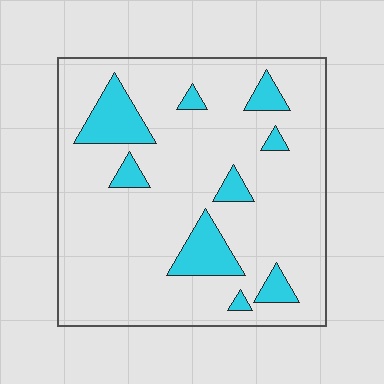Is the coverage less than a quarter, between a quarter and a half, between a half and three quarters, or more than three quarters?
Less than a quarter.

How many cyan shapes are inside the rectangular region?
9.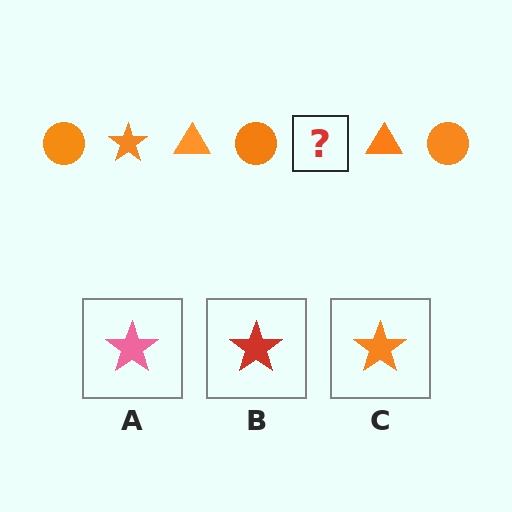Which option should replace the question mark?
Option C.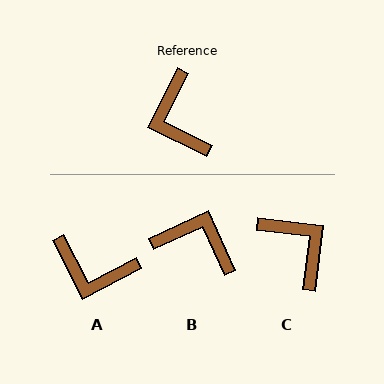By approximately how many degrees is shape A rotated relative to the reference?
Approximately 54 degrees counter-clockwise.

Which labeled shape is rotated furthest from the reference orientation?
C, about 160 degrees away.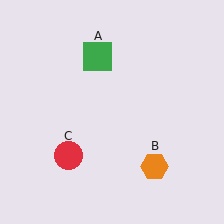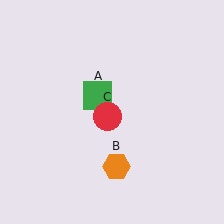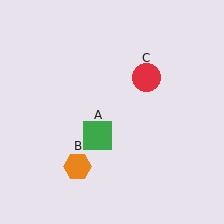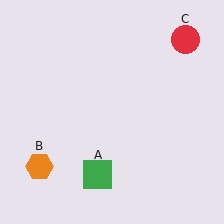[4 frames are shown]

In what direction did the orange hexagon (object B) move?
The orange hexagon (object B) moved left.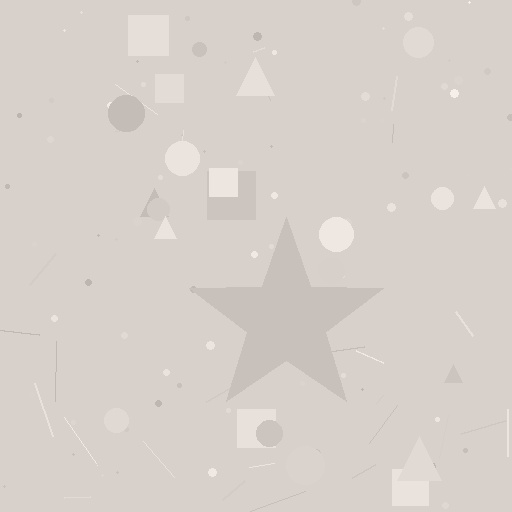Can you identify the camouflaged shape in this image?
The camouflaged shape is a star.